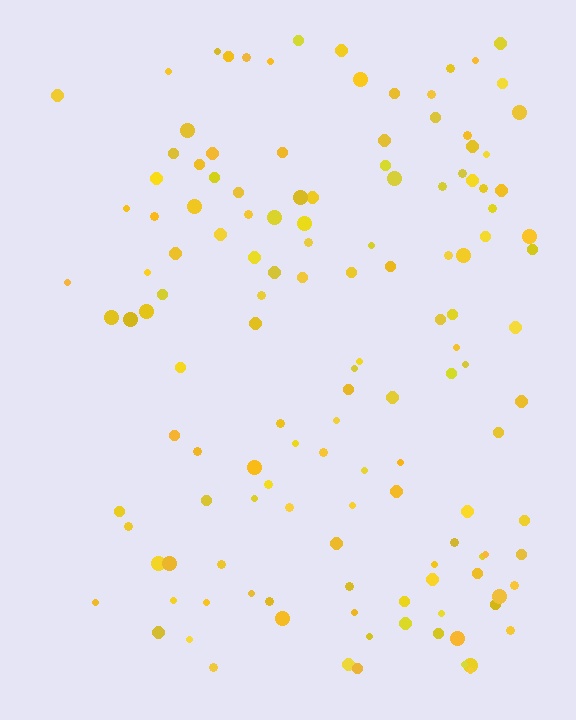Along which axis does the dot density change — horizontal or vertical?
Horizontal.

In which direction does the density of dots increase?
From left to right, with the right side densest.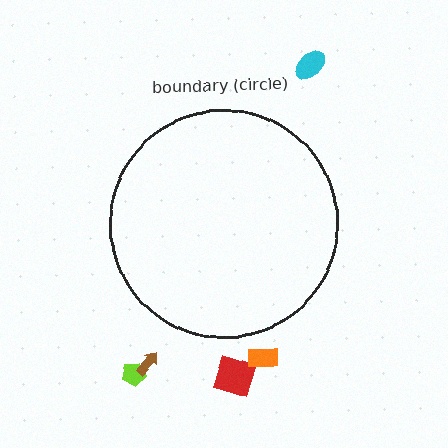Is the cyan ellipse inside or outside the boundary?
Outside.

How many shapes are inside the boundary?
0 inside, 5 outside.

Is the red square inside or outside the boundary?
Outside.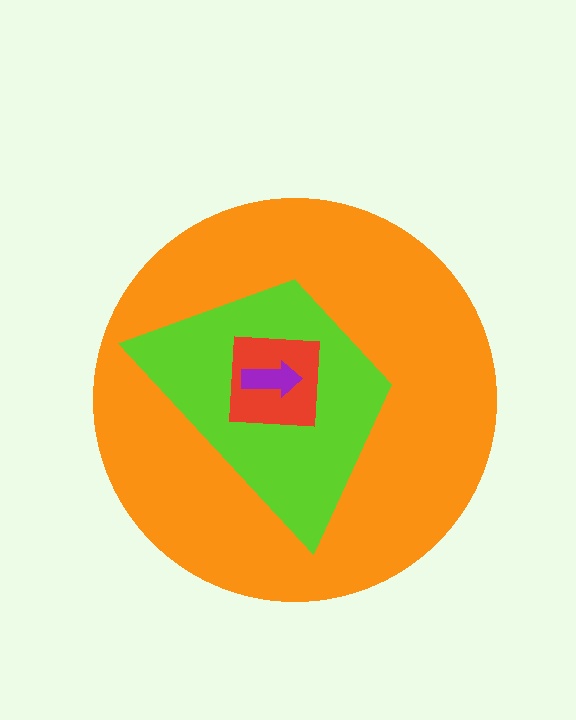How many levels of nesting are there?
4.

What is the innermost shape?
The purple arrow.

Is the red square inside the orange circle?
Yes.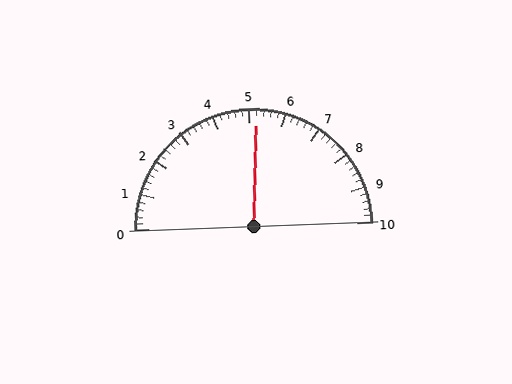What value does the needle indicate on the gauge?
The needle indicates approximately 5.2.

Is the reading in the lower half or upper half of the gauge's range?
The reading is in the upper half of the range (0 to 10).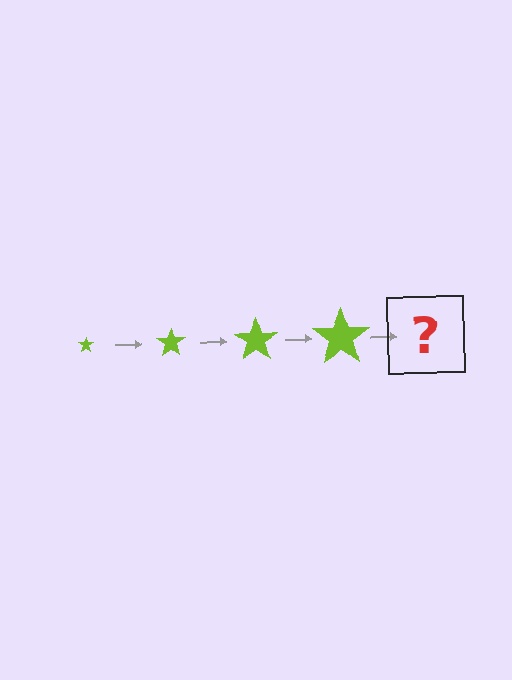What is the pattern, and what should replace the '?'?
The pattern is that the star gets progressively larger each step. The '?' should be a lime star, larger than the previous one.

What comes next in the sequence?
The next element should be a lime star, larger than the previous one.